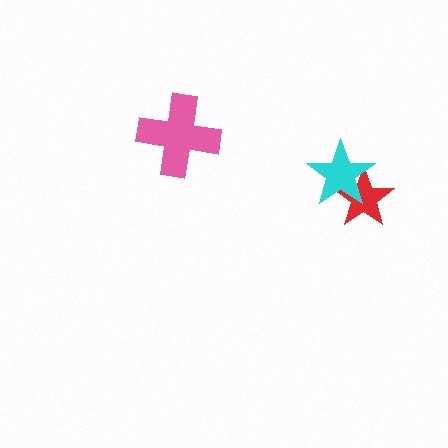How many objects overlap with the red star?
1 object overlaps with the red star.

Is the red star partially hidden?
Yes, it is partially covered by another shape.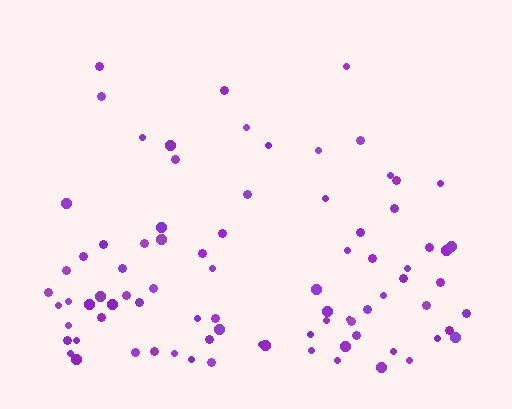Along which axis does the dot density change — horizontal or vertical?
Vertical.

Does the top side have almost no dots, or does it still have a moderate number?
Still a moderate number, just noticeably fewer than the bottom.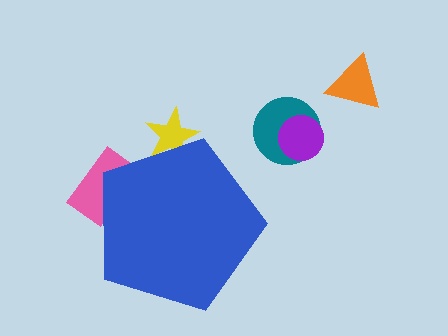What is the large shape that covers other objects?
A blue pentagon.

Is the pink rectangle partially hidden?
Yes, the pink rectangle is partially hidden behind the blue pentagon.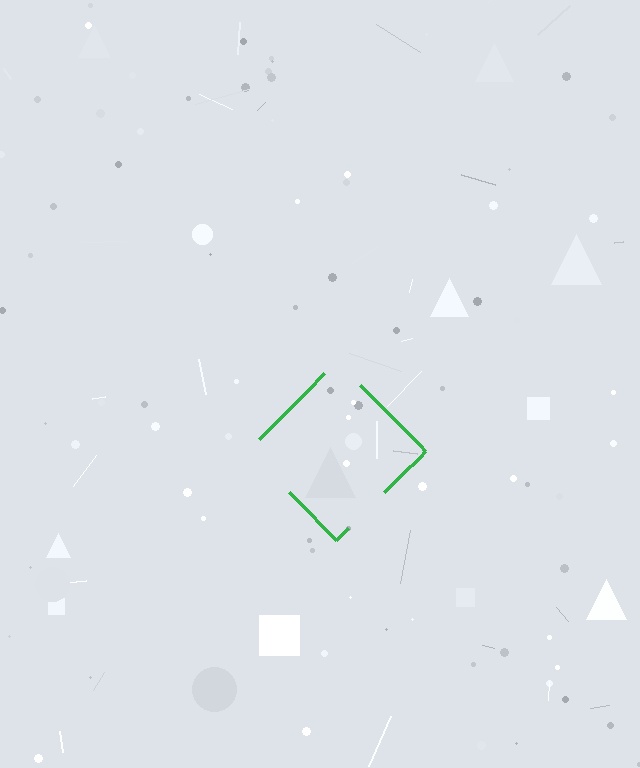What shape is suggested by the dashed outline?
The dashed outline suggests a diamond.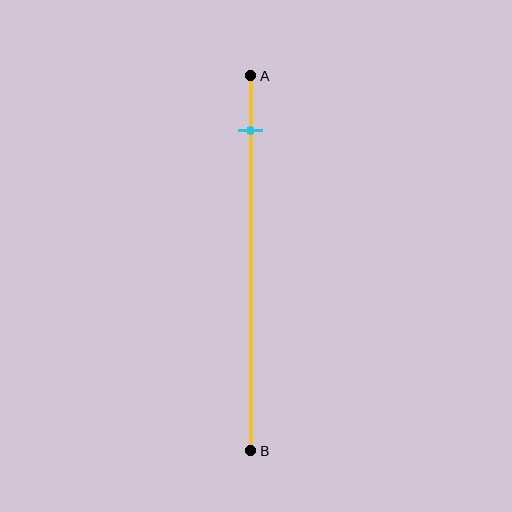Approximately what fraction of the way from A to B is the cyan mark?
The cyan mark is approximately 15% of the way from A to B.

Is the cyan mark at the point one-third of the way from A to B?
No, the mark is at about 15% from A, not at the 33% one-third point.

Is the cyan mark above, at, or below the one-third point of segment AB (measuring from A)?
The cyan mark is above the one-third point of segment AB.